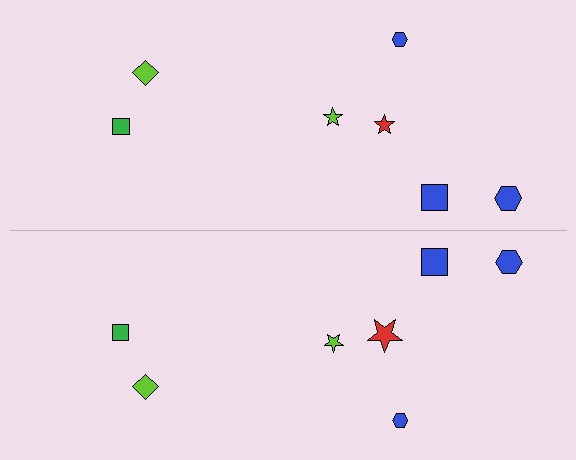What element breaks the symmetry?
The red star on the bottom side has a different size than its mirror counterpart.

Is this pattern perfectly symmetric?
No, the pattern is not perfectly symmetric. The red star on the bottom side has a different size than its mirror counterpart.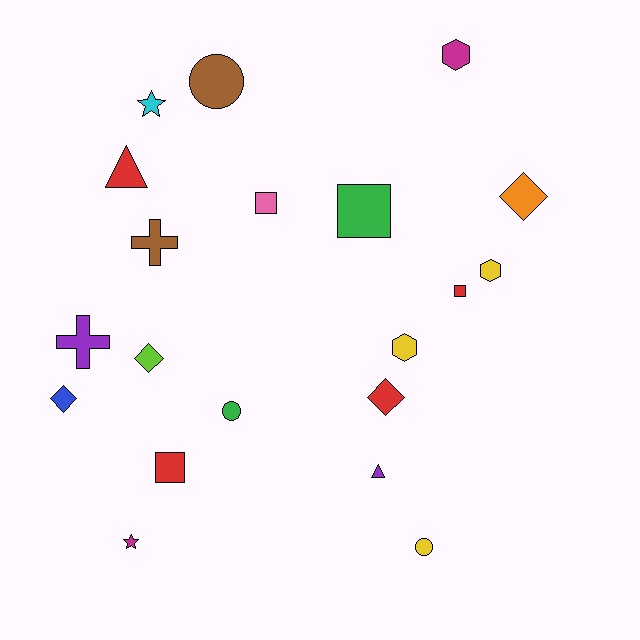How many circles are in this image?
There are 3 circles.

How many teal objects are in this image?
There are no teal objects.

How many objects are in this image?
There are 20 objects.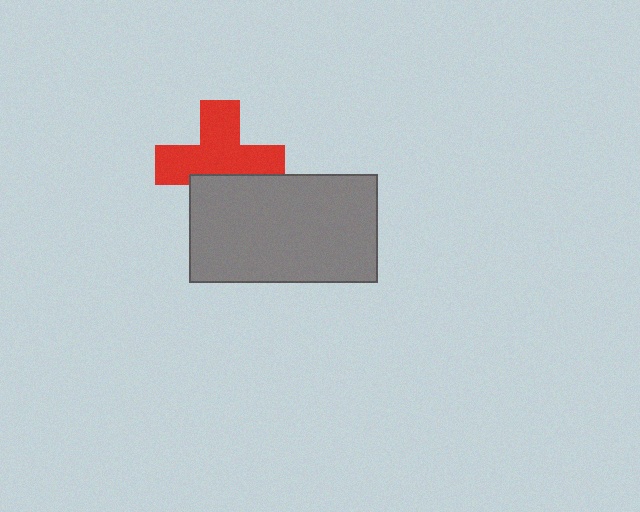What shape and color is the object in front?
The object in front is a gray rectangle.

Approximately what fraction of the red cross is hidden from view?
Roughly 33% of the red cross is hidden behind the gray rectangle.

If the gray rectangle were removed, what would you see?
You would see the complete red cross.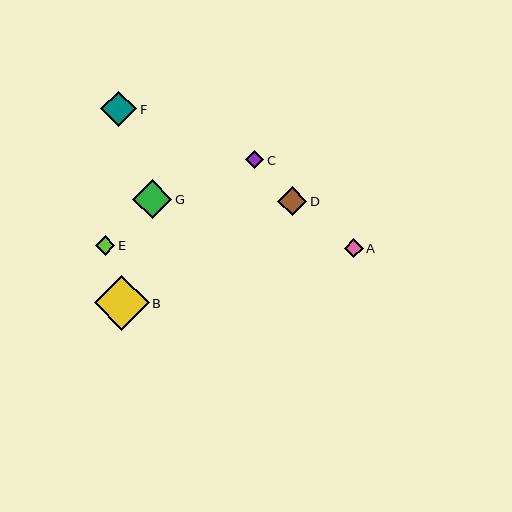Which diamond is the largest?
Diamond B is the largest with a size of approximately 55 pixels.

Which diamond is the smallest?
Diamond C is the smallest with a size of approximately 18 pixels.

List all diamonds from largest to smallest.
From largest to smallest: B, G, F, D, E, A, C.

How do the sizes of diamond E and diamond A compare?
Diamond E and diamond A are approximately the same size.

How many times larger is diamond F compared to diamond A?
Diamond F is approximately 1.9 times the size of diamond A.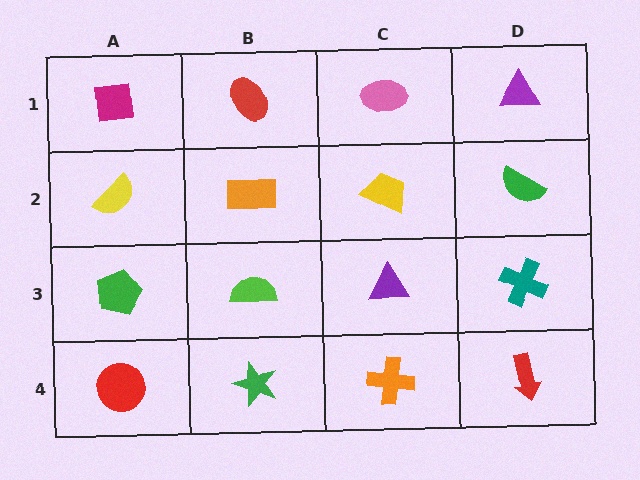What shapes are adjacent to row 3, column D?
A green semicircle (row 2, column D), a red arrow (row 4, column D), a purple triangle (row 3, column C).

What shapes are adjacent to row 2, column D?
A purple triangle (row 1, column D), a teal cross (row 3, column D), a yellow trapezoid (row 2, column C).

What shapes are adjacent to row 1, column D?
A green semicircle (row 2, column D), a pink ellipse (row 1, column C).